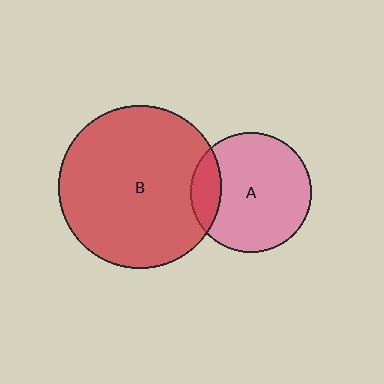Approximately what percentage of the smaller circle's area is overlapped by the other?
Approximately 15%.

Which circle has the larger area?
Circle B (red).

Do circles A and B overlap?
Yes.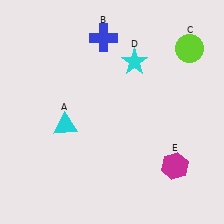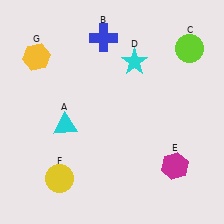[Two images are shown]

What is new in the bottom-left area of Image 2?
A yellow circle (F) was added in the bottom-left area of Image 2.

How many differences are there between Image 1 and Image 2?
There are 2 differences between the two images.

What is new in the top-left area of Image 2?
A yellow hexagon (G) was added in the top-left area of Image 2.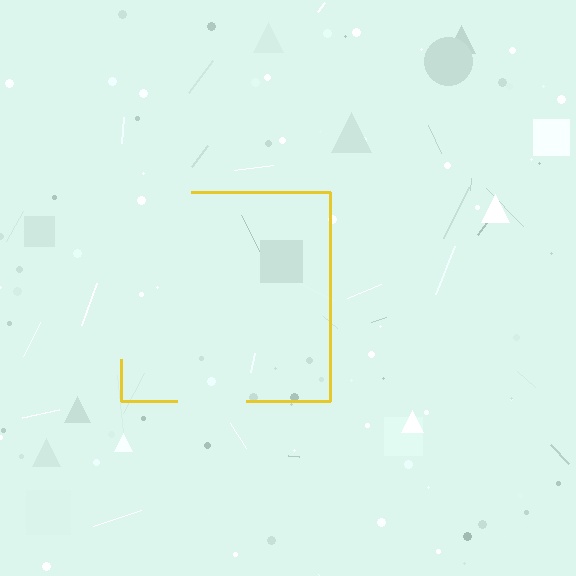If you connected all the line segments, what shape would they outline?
They would outline a square.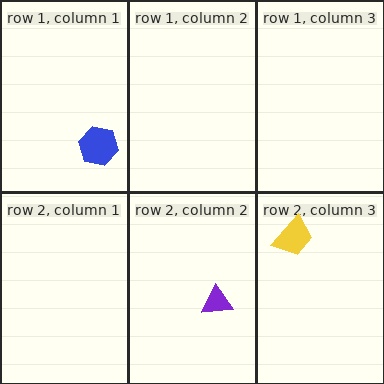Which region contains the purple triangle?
The row 2, column 2 region.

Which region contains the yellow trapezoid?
The row 2, column 3 region.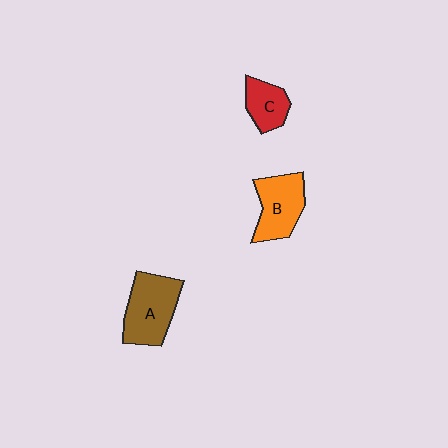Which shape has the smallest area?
Shape C (red).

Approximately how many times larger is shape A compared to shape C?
Approximately 1.8 times.